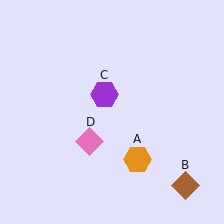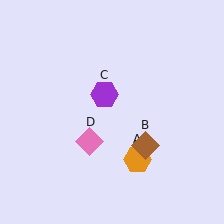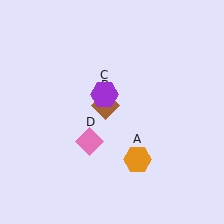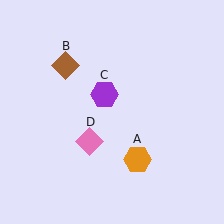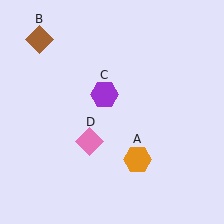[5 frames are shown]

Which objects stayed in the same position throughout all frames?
Orange hexagon (object A) and purple hexagon (object C) and pink diamond (object D) remained stationary.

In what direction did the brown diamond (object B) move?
The brown diamond (object B) moved up and to the left.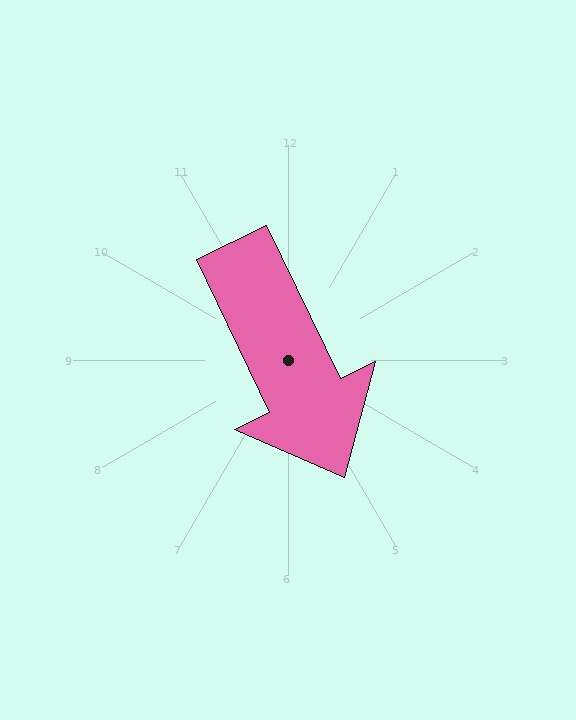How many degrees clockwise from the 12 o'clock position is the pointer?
Approximately 154 degrees.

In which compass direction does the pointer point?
Southeast.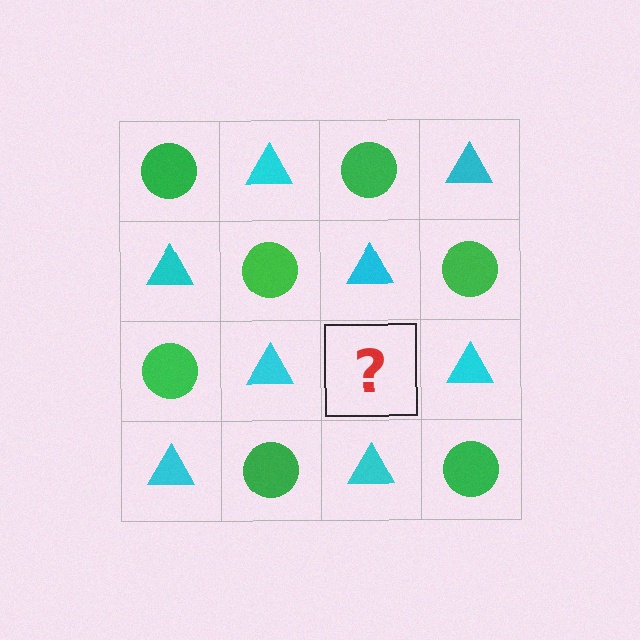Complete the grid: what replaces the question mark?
The question mark should be replaced with a green circle.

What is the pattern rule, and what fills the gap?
The rule is that it alternates green circle and cyan triangle in a checkerboard pattern. The gap should be filled with a green circle.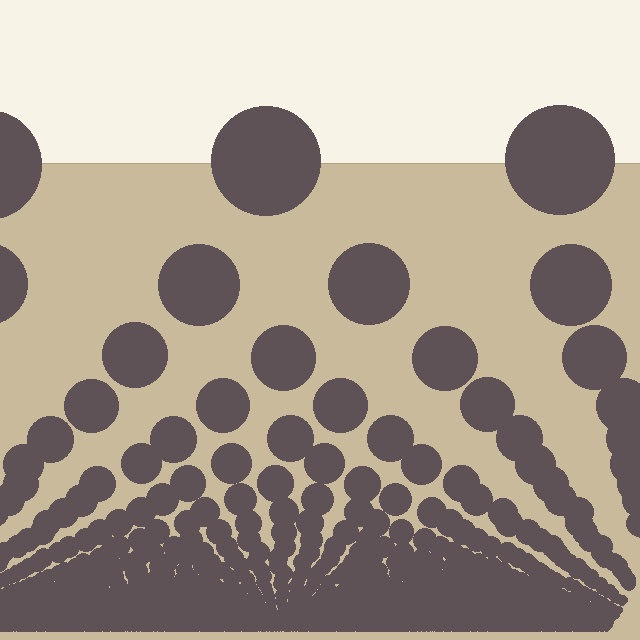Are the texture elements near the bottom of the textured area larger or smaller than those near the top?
Smaller. The gradient is inverted — elements near the bottom are smaller and denser.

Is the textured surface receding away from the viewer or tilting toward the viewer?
The surface appears to tilt toward the viewer. Texture elements get larger and sparser toward the top.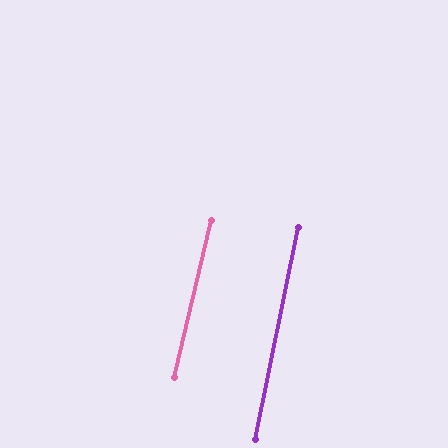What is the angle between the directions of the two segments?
Approximately 2 degrees.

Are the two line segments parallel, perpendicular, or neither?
Parallel — their directions differ by only 1.6°.